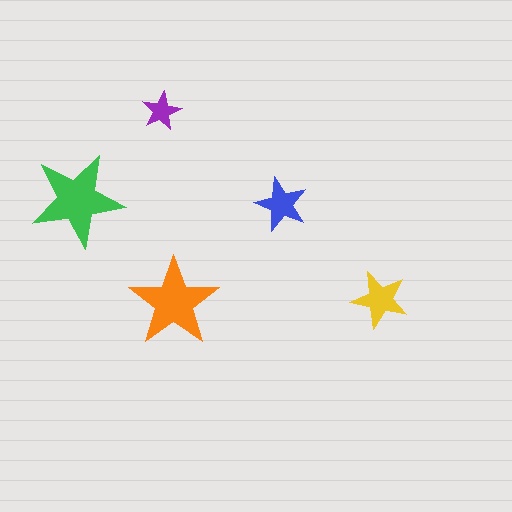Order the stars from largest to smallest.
the green one, the orange one, the yellow one, the blue one, the purple one.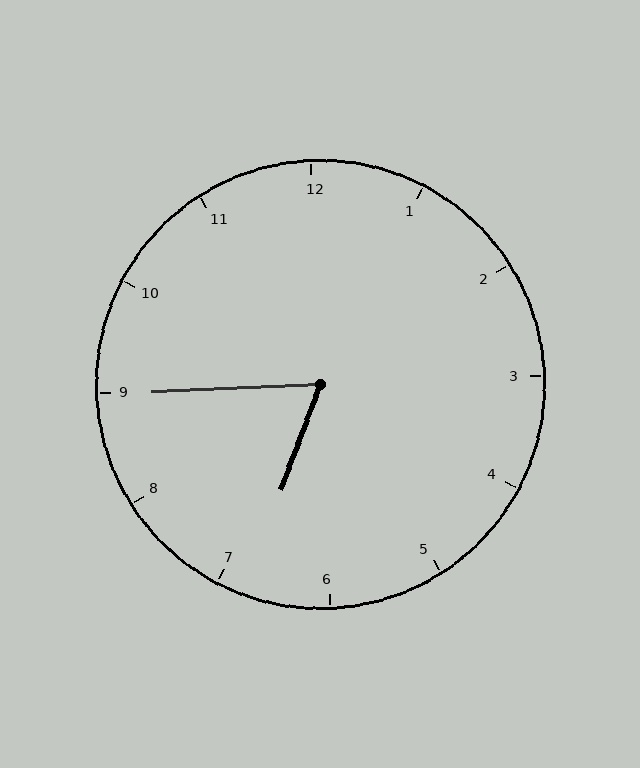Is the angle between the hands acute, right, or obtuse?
It is acute.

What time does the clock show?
6:45.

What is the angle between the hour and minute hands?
Approximately 68 degrees.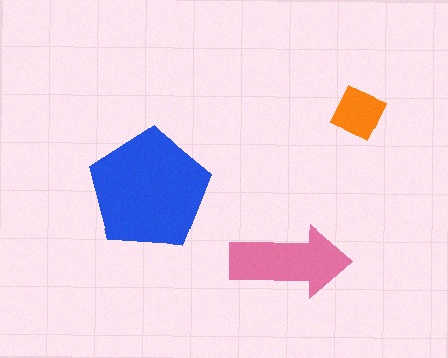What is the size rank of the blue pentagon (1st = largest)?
1st.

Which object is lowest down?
The pink arrow is bottommost.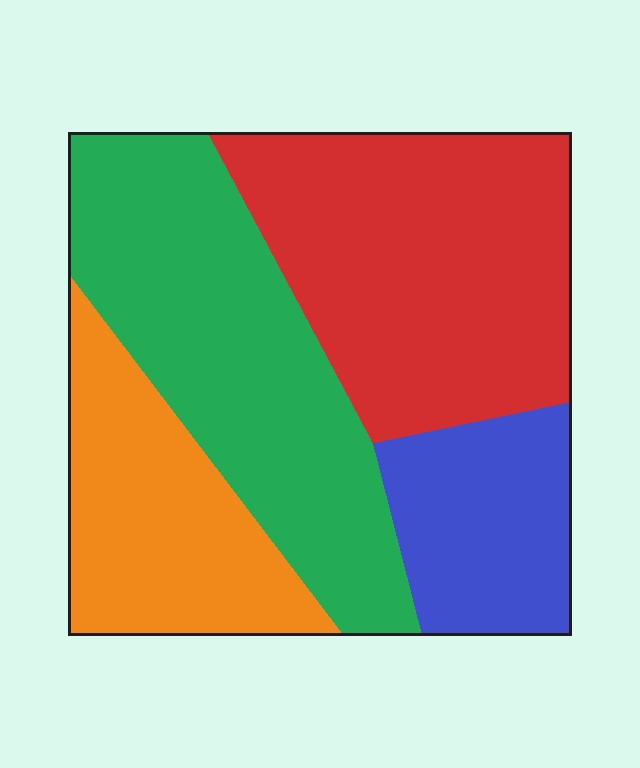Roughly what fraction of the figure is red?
Red takes up between a sixth and a third of the figure.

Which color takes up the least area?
Blue, at roughly 15%.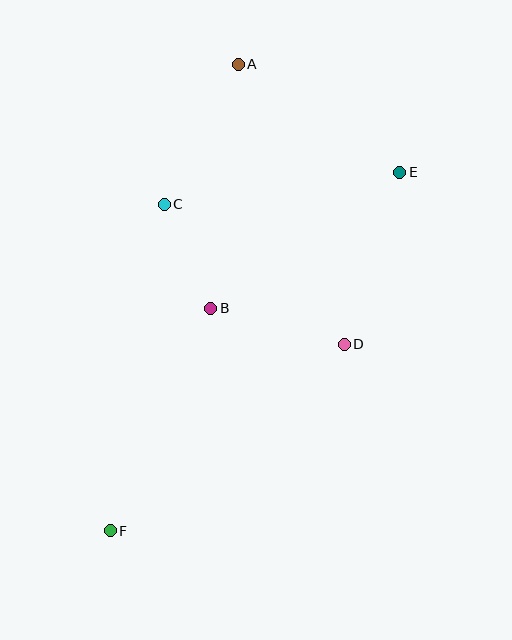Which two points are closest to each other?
Points B and C are closest to each other.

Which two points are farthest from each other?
Points A and F are farthest from each other.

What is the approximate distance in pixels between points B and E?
The distance between B and E is approximately 233 pixels.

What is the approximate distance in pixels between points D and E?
The distance between D and E is approximately 181 pixels.